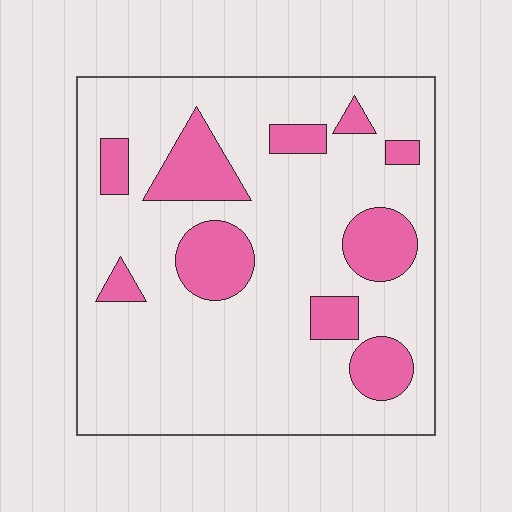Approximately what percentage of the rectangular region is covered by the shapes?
Approximately 20%.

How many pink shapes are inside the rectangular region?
10.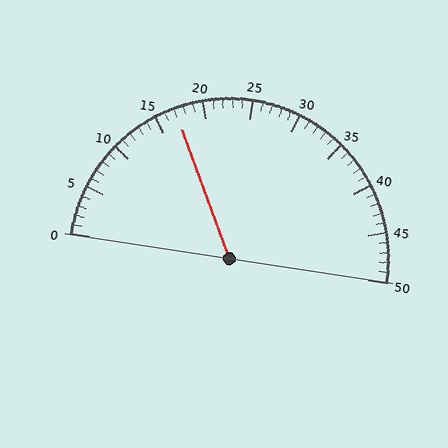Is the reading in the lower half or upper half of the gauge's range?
The reading is in the lower half of the range (0 to 50).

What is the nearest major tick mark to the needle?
The nearest major tick mark is 15.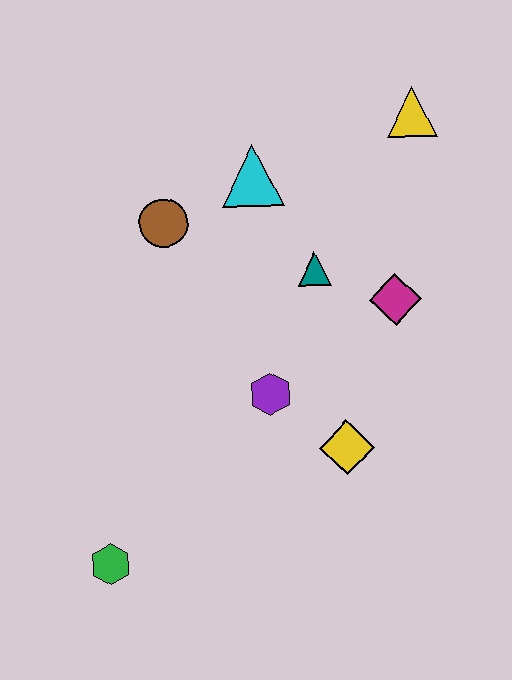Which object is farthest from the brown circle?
The green hexagon is farthest from the brown circle.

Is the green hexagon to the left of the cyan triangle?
Yes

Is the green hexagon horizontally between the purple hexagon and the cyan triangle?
No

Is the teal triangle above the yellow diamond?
Yes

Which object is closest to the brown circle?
The cyan triangle is closest to the brown circle.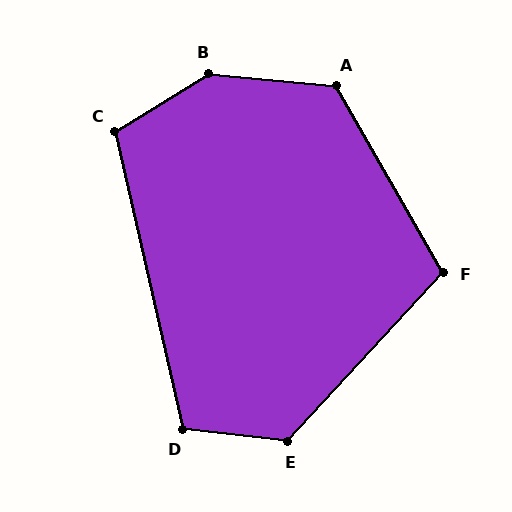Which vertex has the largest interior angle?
B, at approximately 143 degrees.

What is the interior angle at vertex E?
Approximately 126 degrees (obtuse).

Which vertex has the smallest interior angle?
F, at approximately 108 degrees.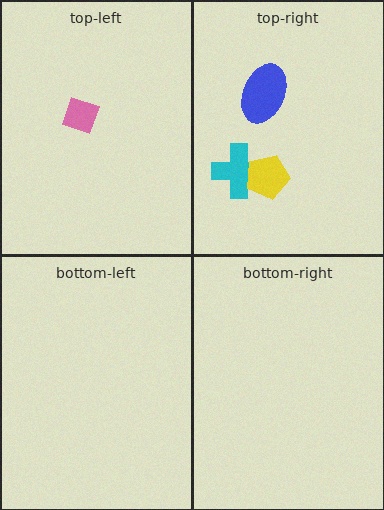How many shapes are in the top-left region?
1.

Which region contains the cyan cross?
The top-right region.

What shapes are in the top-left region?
The pink diamond.